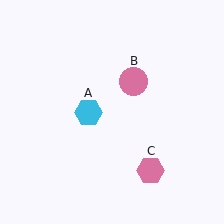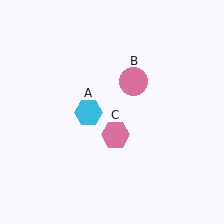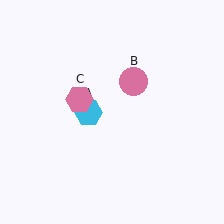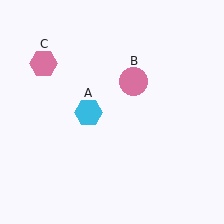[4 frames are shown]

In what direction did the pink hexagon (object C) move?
The pink hexagon (object C) moved up and to the left.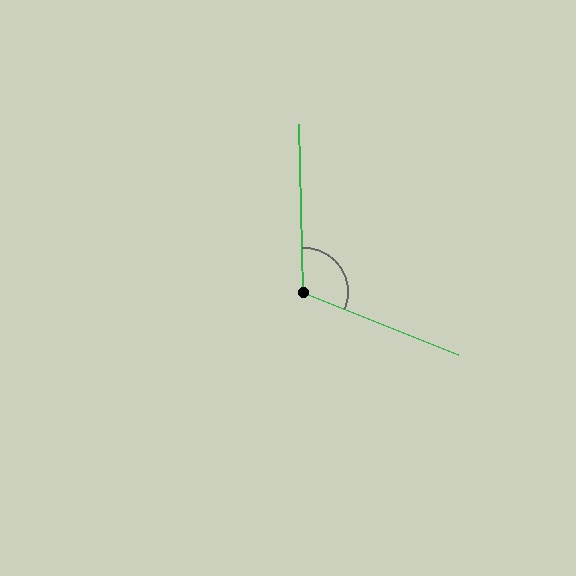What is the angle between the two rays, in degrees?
Approximately 114 degrees.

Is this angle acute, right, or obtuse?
It is obtuse.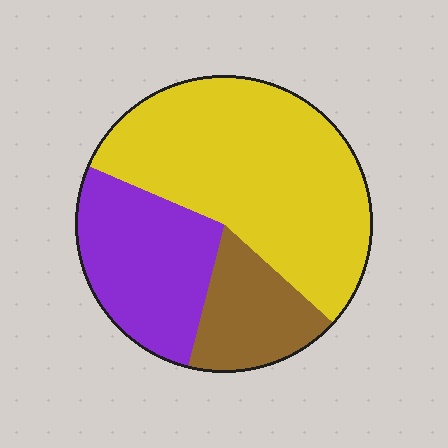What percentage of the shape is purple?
Purple covers roughly 30% of the shape.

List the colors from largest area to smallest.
From largest to smallest: yellow, purple, brown.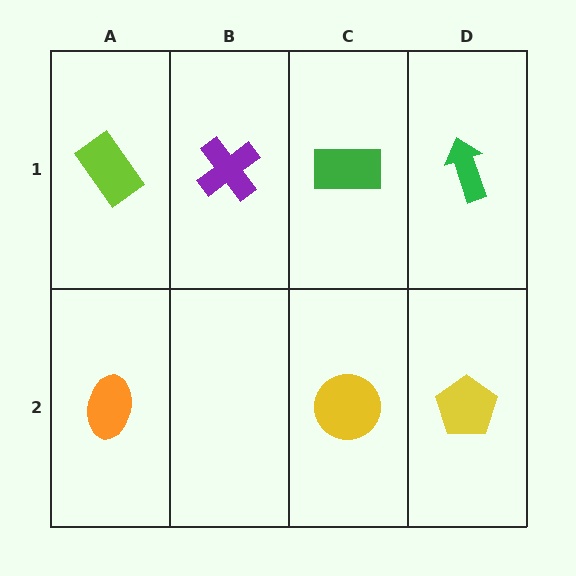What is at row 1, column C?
A green rectangle.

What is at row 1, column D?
A green arrow.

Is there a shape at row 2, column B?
No, that cell is empty.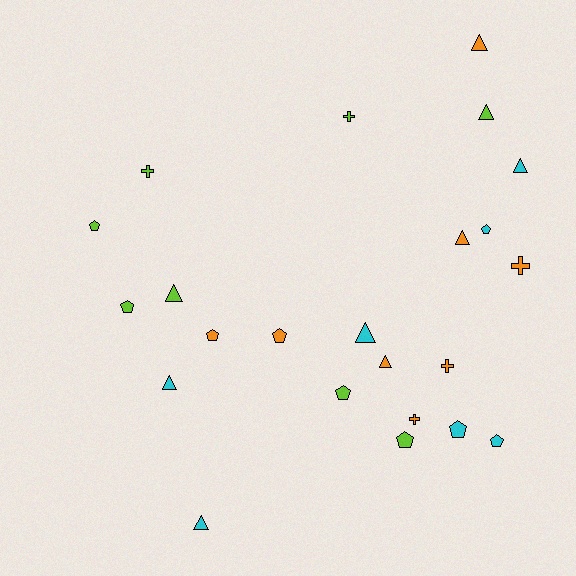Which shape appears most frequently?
Pentagon, with 9 objects.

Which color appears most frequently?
Lime, with 8 objects.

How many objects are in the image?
There are 23 objects.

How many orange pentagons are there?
There are 2 orange pentagons.